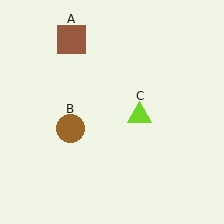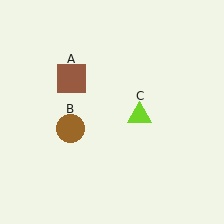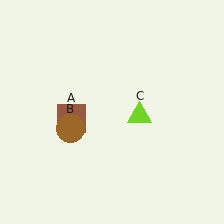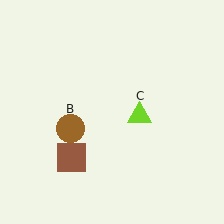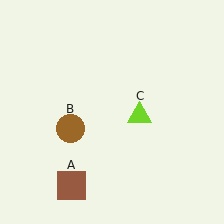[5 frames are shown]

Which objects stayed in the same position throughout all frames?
Brown circle (object B) and lime triangle (object C) remained stationary.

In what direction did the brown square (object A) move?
The brown square (object A) moved down.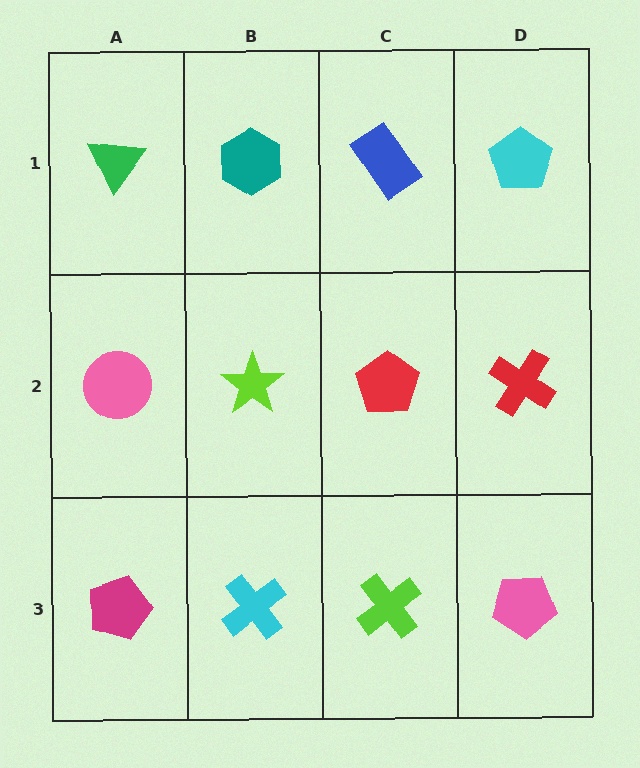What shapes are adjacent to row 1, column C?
A red pentagon (row 2, column C), a teal hexagon (row 1, column B), a cyan pentagon (row 1, column D).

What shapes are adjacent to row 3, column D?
A red cross (row 2, column D), a lime cross (row 3, column C).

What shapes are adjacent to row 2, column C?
A blue rectangle (row 1, column C), a lime cross (row 3, column C), a lime star (row 2, column B), a red cross (row 2, column D).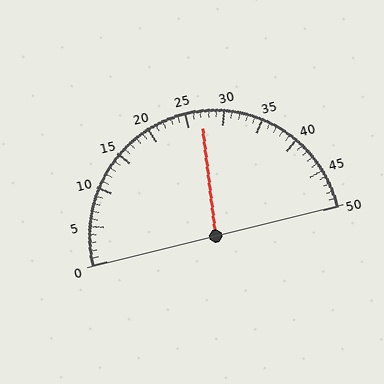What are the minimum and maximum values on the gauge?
The gauge ranges from 0 to 50.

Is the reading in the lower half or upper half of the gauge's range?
The reading is in the upper half of the range (0 to 50).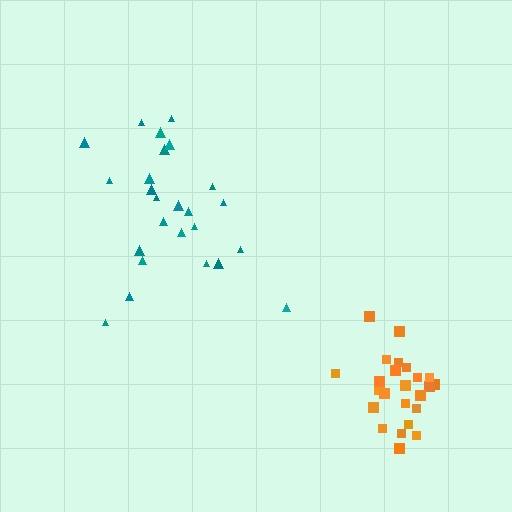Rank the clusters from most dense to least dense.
orange, teal.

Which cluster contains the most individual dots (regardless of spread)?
Teal (25).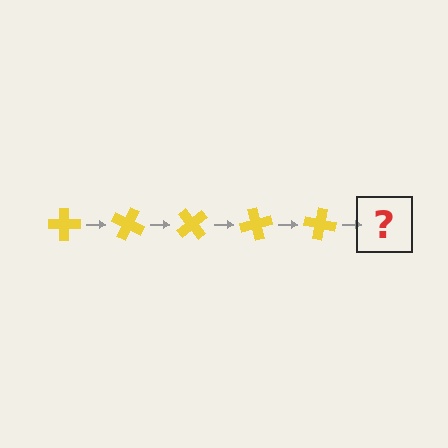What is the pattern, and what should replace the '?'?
The pattern is that the cross rotates 25 degrees each step. The '?' should be a yellow cross rotated 125 degrees.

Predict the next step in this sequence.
The next step is a yellow cross rotated 125 degrees.